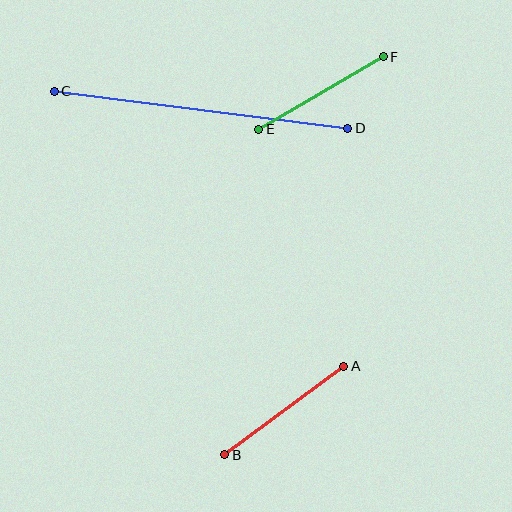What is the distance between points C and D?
The distance is approximately 296 pixels.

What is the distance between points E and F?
The distance is approximately 144 pixels.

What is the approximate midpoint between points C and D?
The midpoint is at approximately (201, 110) pixels.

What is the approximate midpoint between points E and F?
The midpoint is at approximately (321, 93) pixels.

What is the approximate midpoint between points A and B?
The midpoint is at approximately (284, 410) pixels.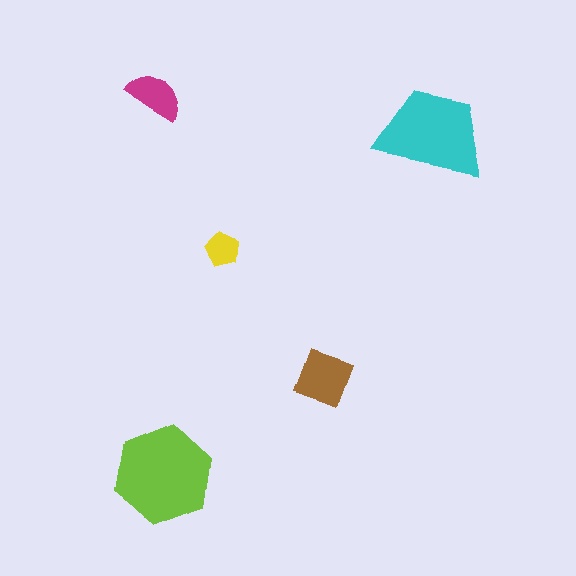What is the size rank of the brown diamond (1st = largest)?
3rd.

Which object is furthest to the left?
The magenta semicircle is leftmost.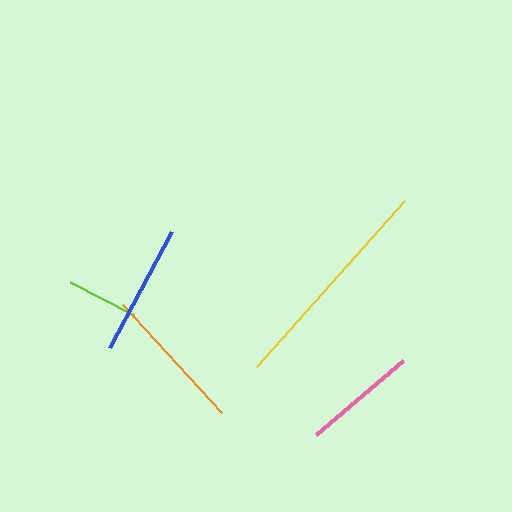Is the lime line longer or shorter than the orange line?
The orange line is longer than the lime line.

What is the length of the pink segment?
The pink segment is approximately 115 pixels long.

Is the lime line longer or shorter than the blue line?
The blue line is longer than the lime line.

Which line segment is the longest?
The yellow line is the longest at approximately 222 pixels.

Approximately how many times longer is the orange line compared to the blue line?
The orange line is approximately 1.1 times the length of the blue line.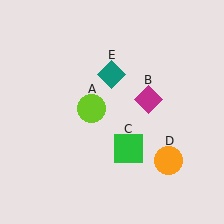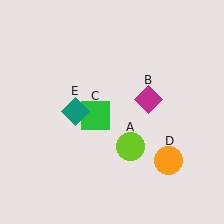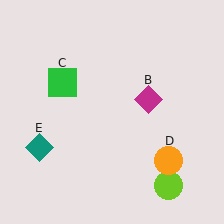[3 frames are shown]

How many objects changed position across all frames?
3 objects changed position: lime circle (object A), green square (object C), teal diamond (object E).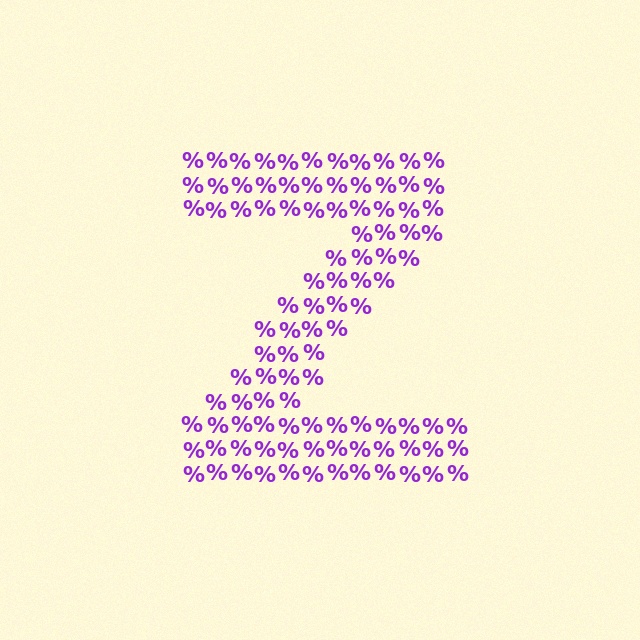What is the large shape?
The large shape is the letter Z.